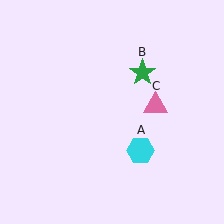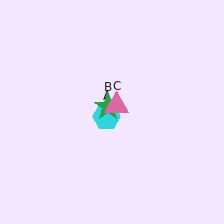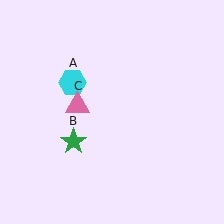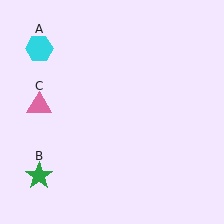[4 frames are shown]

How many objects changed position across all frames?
3 objects changed position: cyan hexagon (object A), green star (object B), pink triangle (object C).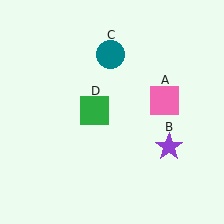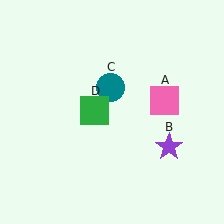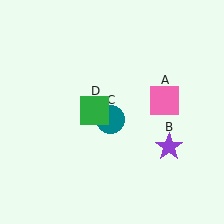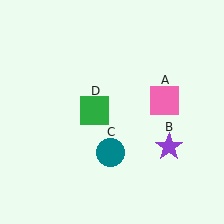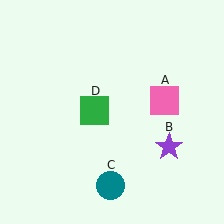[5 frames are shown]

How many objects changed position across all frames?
1 object changed position: teal circle (object C).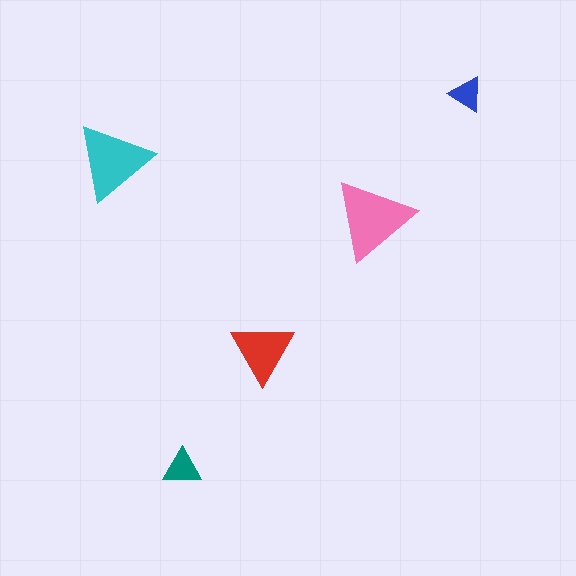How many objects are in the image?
There are 5 objects in the image.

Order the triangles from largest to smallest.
the pink one, the cyan one, the red one, the teal one, the blue one.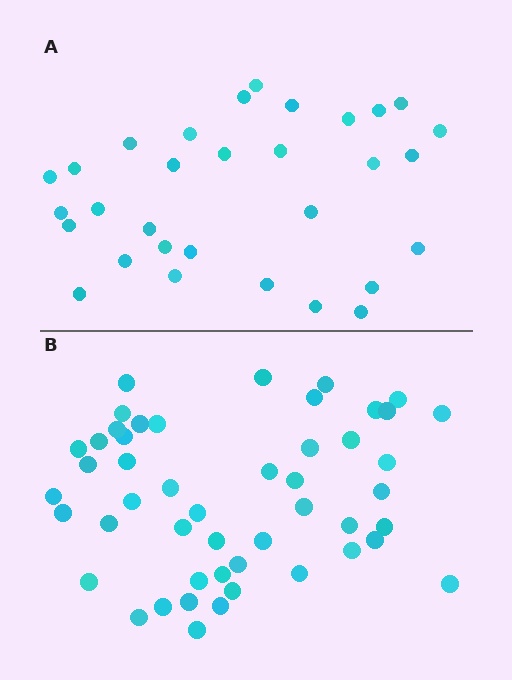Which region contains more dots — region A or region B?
Region B (the bottom region) has more dots.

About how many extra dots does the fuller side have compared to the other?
Region B has approximately 20 more dots than region A.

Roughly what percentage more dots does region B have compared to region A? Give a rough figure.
About 60% more.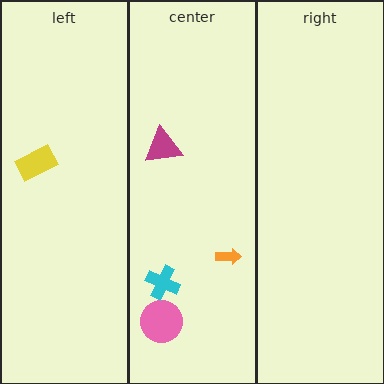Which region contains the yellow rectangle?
The left region.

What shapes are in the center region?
The magenta triangle, the pink circle, the cyan cross, the orange arrow.